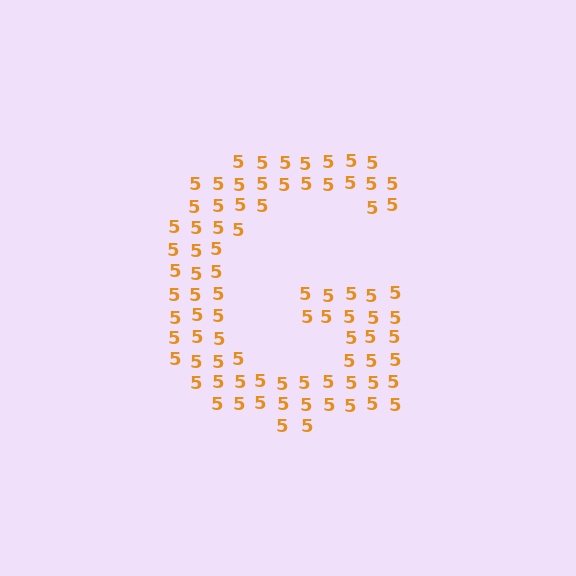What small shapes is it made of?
It is made of small digit 5's.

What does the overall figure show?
The overall figure shows the letter G.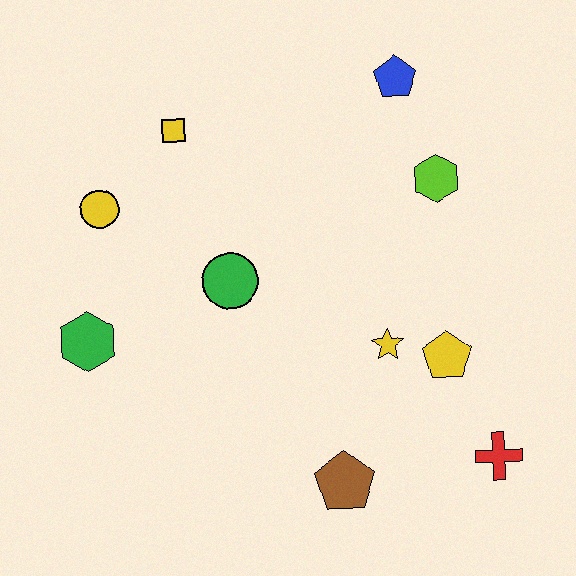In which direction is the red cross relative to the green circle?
The red cross is to the right of the green circle.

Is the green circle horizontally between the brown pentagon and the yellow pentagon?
No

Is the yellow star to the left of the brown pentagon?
No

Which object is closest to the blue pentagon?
The lime hexagon is closest to the blue pentagon.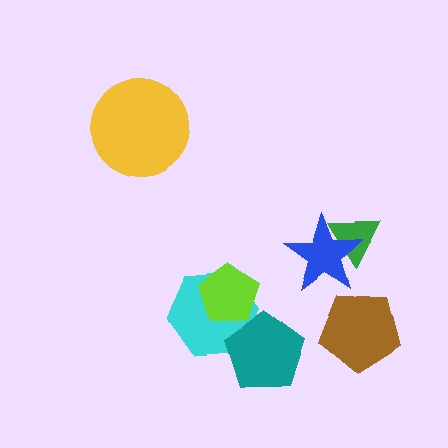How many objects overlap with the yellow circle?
0 objects overlap with the yellow circle.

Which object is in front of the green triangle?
The blue star is in front of the green triangle.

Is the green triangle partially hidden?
Yes, it is partially covered by another shape.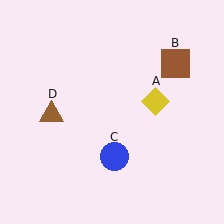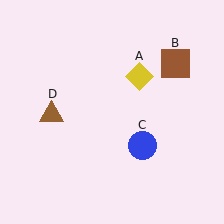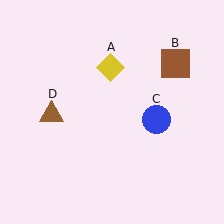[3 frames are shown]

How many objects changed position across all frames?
2 objects changed position: yellow diamond (object A), blue circle (object C).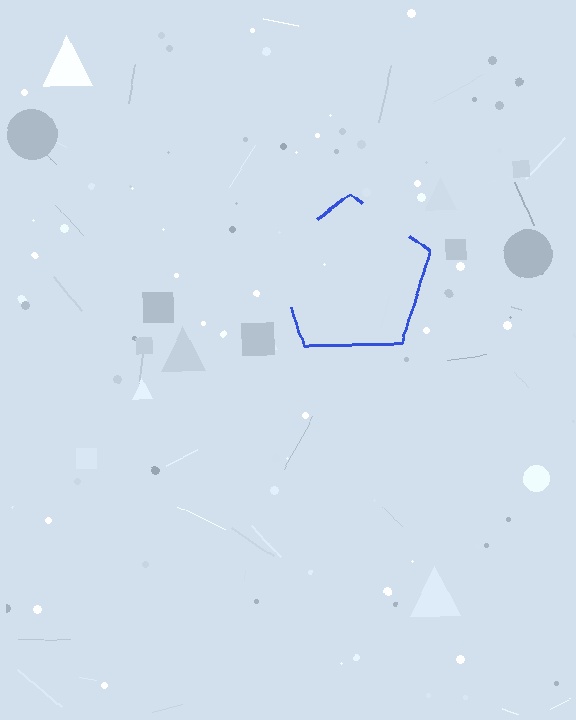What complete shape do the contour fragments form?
The contour fragments form a pentagon.